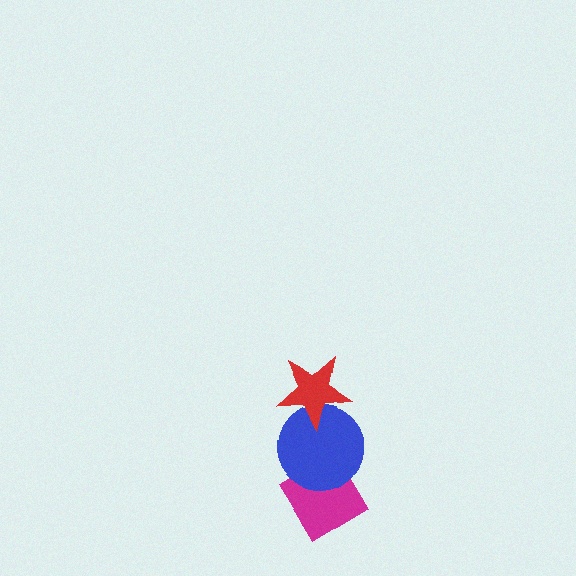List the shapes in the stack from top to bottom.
From top to bottom: the red star, the blue circle, the magenta diamond.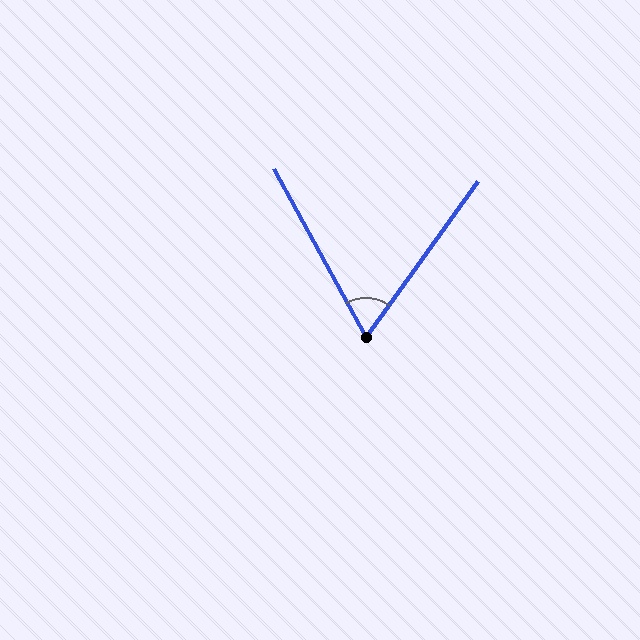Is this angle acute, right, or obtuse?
It is acute.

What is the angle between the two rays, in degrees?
Approximately 64 degrees.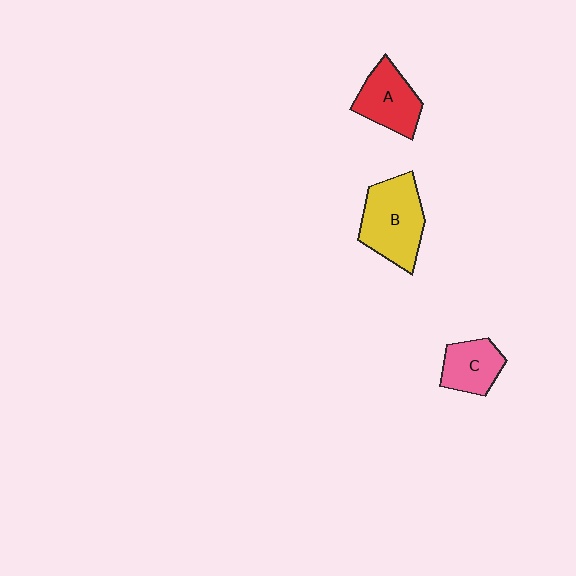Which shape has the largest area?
Shape B (yellow).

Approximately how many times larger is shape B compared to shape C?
Approximately 1.6 times.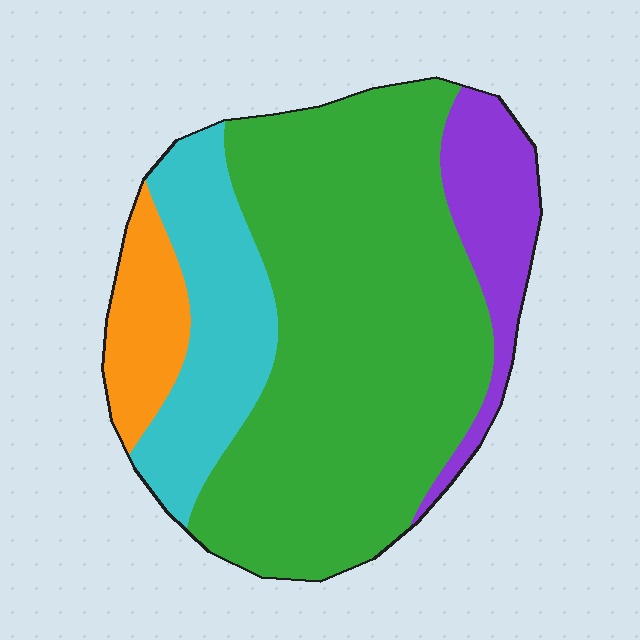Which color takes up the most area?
Green, at roughly 60%.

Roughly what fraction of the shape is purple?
Purple covers about 10% of the shape.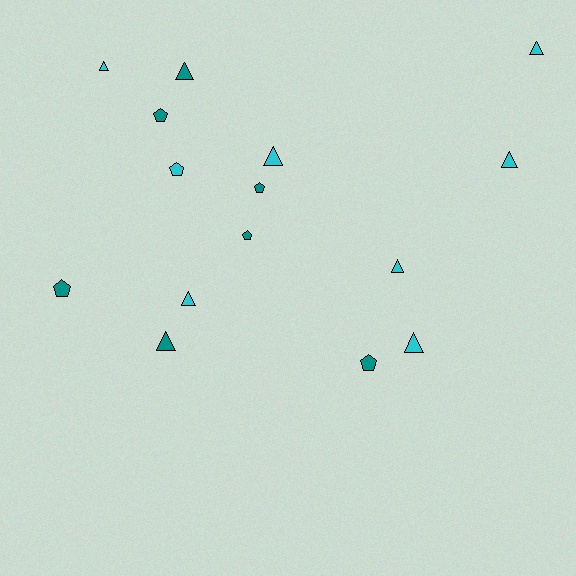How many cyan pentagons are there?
There is 1 cyan pentagon.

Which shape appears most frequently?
Triangle, with 9 objects.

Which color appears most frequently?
Cyan, with 8 objects.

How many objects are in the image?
There are 15 objects.